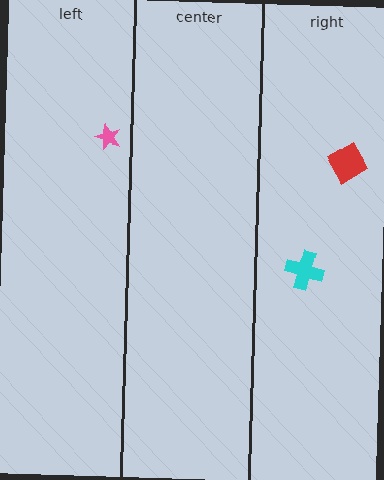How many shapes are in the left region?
1.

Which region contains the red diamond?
The right region.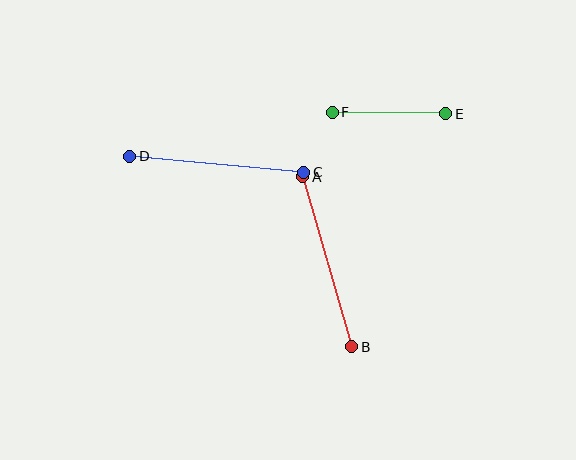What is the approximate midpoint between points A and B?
The midpoint is at approximately (327, 262) pixels.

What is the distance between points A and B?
The distance is approximately 177 pixels.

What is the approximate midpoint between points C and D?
The midpoint is at approximately (217, 164) pixels.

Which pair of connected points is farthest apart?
Points A and B are farthest apart.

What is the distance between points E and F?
The distance is approximately 114 pixels.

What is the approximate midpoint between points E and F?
The midpoint is at approximately (389, 113) pixels.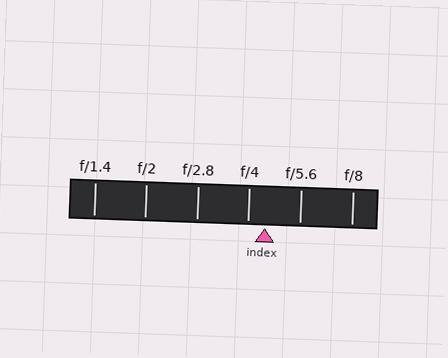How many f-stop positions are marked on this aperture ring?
There are 6 f-stop positions marked.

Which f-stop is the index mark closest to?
The index mark is closest to f/4.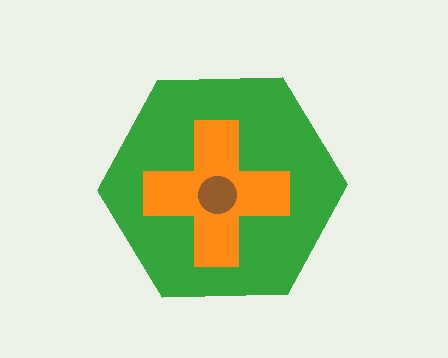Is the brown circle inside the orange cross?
Yes.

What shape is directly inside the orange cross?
The brown circle.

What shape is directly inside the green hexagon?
The orange cross.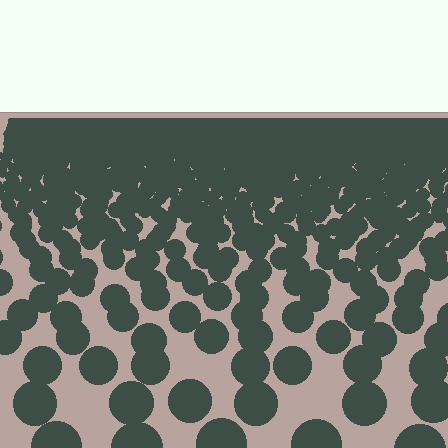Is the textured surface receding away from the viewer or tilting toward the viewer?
The surface is receding away from the viewer. Texture elements get smaller and denser toward the top.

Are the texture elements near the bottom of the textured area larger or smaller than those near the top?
Larger. Near the bottom, elements are closer to the viewer and appear at a bigger on-screen size.